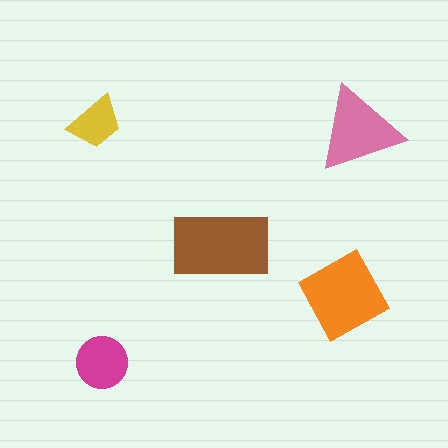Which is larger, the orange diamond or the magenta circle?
The orange diamond.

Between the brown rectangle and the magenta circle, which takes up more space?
The brown rectangle.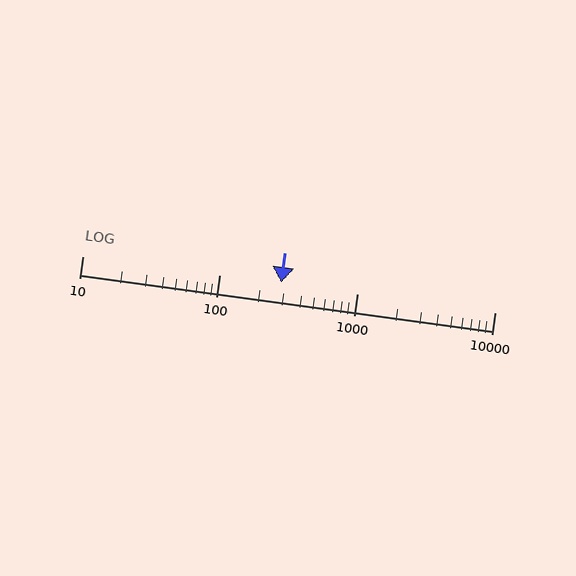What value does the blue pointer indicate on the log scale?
The pointer indicates approximately 280.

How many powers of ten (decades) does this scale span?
The scale spans 3 decades, from 10 to 10000.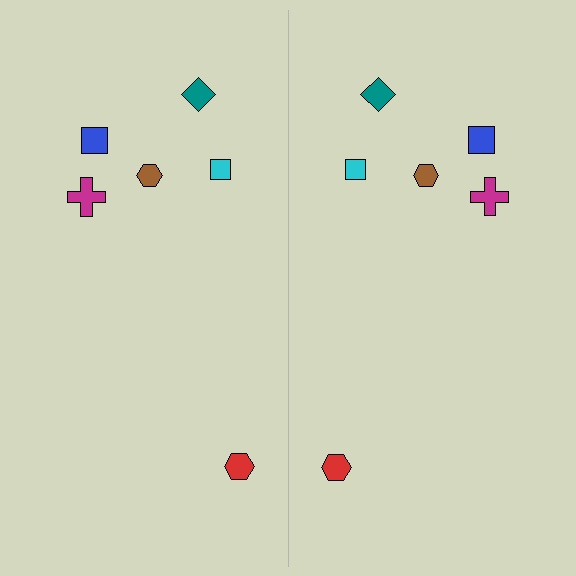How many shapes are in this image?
There are 12 shapes in this image.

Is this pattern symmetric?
Yes, this pattern has bilateral (reflection) symmetry.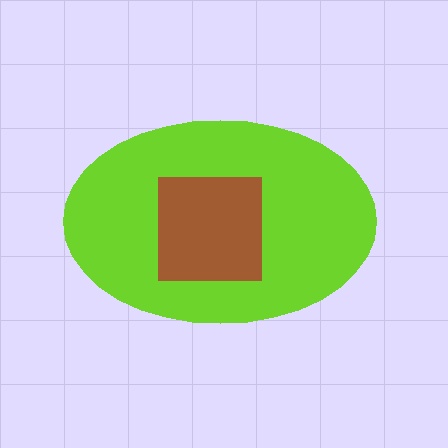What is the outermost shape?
The lime ellipse.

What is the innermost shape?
The brown square.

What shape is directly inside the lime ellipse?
The brown square.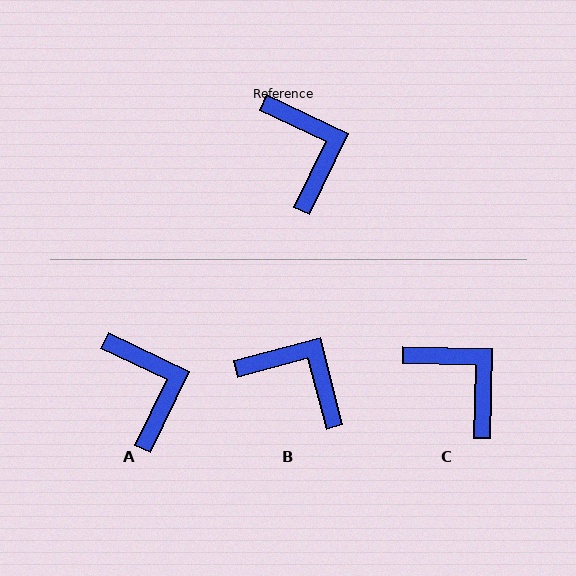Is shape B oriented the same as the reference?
No, it is off by about 40 degrees.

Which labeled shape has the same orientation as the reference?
A.